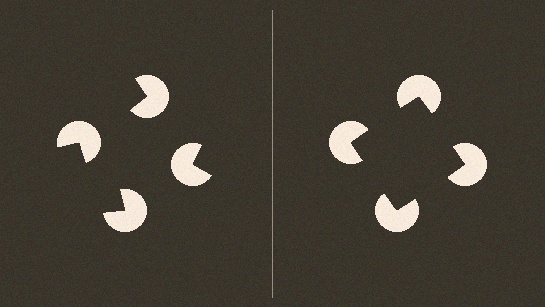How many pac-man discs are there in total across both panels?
8 — 4 on each side.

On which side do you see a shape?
An illusory square appears on the right side. On the left side the wedge cuts are rotated, so no coherent shape forms.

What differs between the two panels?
The pac-man discs are positioned identically on both sides; only the wedge orientations differ. On the right they align to a square; on the left they are misaligned.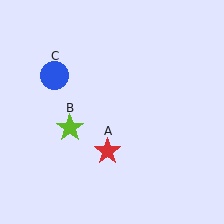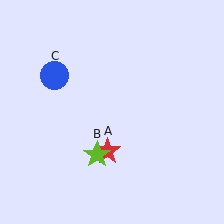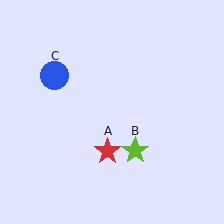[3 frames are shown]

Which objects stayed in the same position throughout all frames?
Red star (object A) and blue circle (object C) remained stationary.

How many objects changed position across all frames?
1 object changed position: lime star (object B).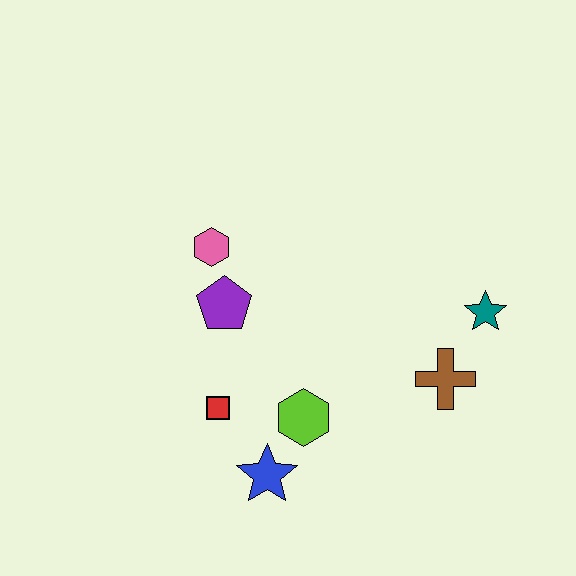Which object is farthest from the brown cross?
The pink hexagon is farthest from the brown cross.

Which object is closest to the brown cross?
The teal star is closest to the brown cross.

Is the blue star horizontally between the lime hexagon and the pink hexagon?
Yes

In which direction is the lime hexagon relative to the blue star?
The lime hexagon is above the blue star.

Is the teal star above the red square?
Yes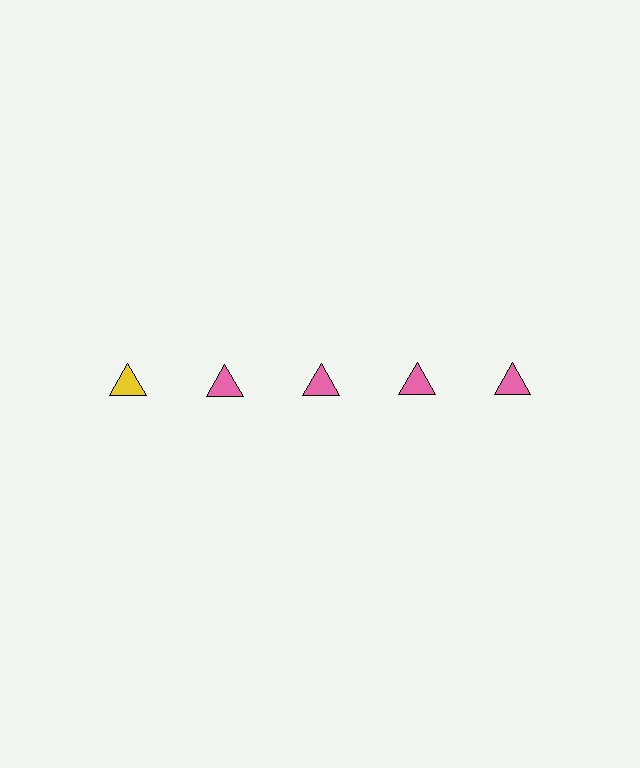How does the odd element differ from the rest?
It has a different color: yellow instead of pink.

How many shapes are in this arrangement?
There are 5 shapes arranged in a grid pattern.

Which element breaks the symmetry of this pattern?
The yellow triangle in the top row, leftmost column breaks the symmetry. All other shapes are pink triangles.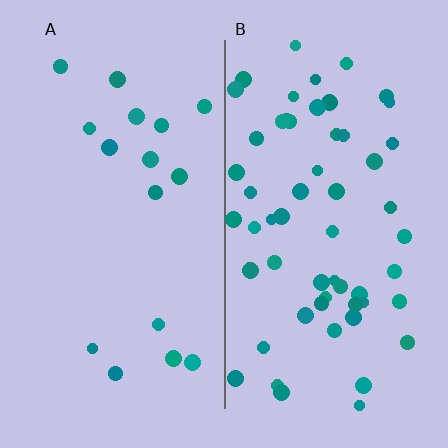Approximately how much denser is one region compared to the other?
Approximately 3.6× — region B over region A.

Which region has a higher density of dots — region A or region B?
B (the right).